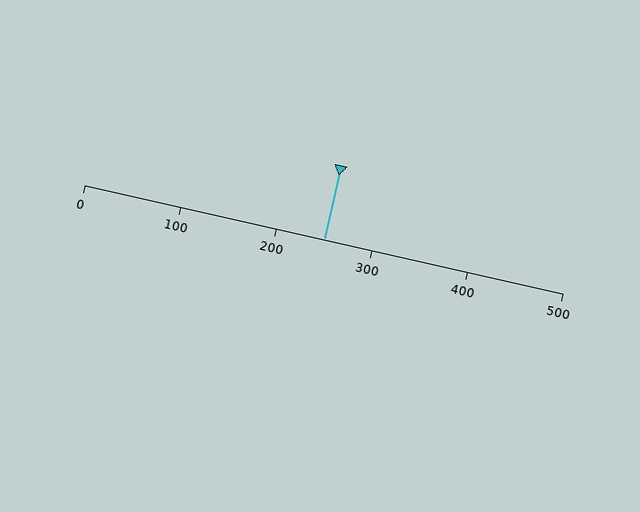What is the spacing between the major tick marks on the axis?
The major ticks are spaced 100 apart.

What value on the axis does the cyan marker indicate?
The marker indicates approximately 250.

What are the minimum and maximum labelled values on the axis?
The axis runs from 0 to 500.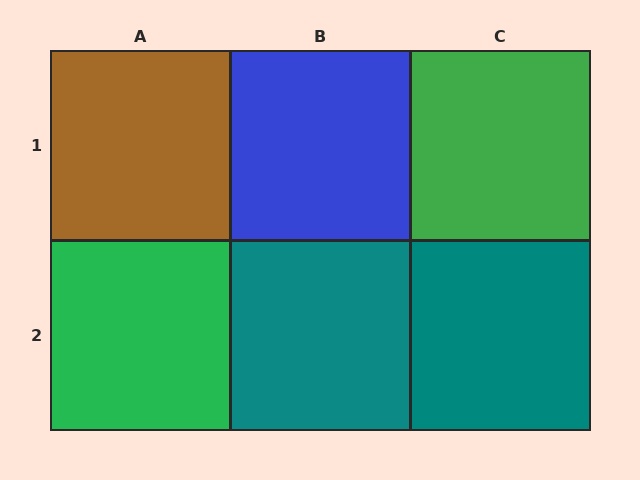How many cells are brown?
1 cell is brown.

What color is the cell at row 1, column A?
Brown.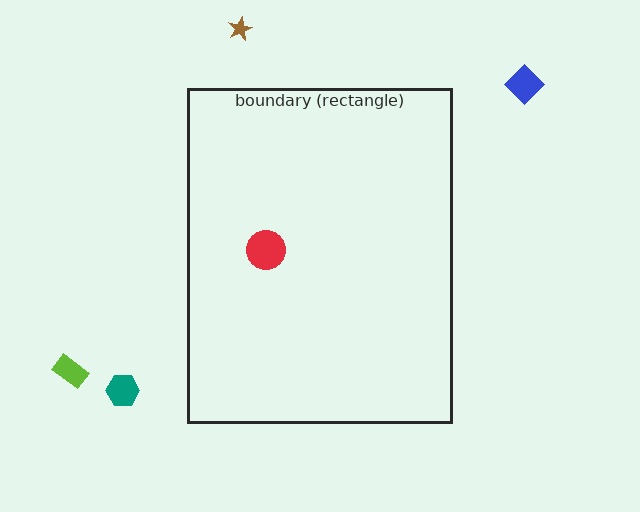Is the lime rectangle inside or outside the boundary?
Outside.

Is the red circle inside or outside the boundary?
Inside.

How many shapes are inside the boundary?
1 inside, 4 outside.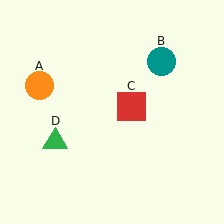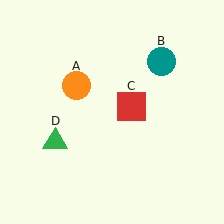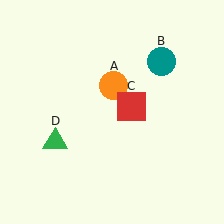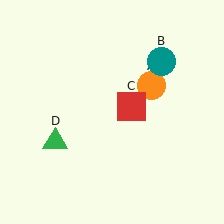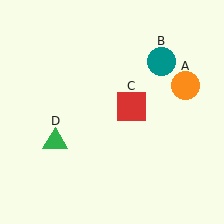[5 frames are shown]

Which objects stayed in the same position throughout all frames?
Teal circle (object B) and red square (object C) and green triangle (object D) remained stationary.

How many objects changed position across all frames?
1 object changed position: orange circle (object A).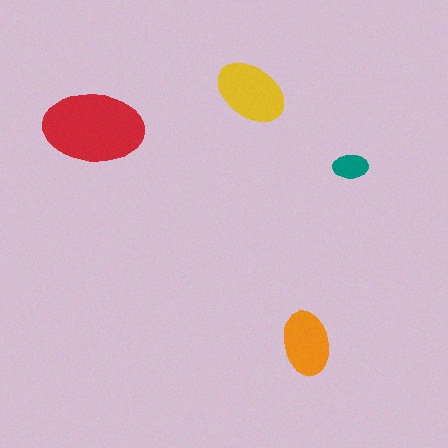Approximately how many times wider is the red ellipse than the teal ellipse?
About 3 times wider.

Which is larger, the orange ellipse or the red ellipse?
The red one.